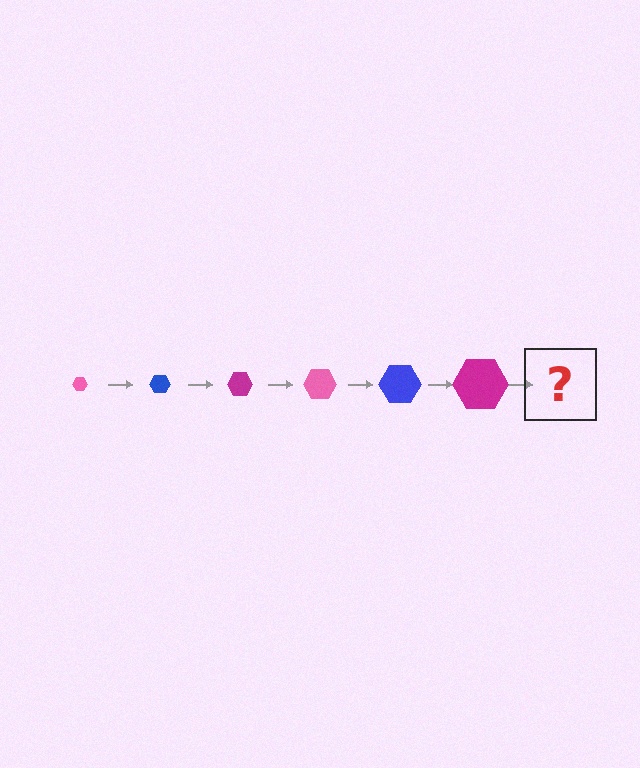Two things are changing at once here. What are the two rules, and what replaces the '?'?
The two rules are that the hexagon grows larger each step and the color cycles through pink, blue, and magenta. The '?' should be a pink hexagon, larger than the previous one.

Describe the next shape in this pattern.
It should be a pink hexagon, larger than the previous one.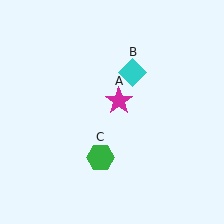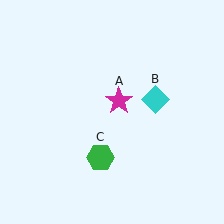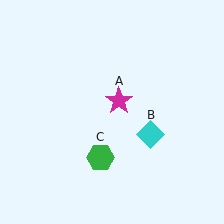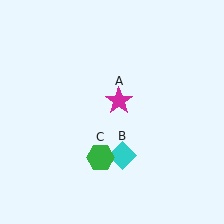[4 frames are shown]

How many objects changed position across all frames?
1 object changed position: cyan diamond (object B).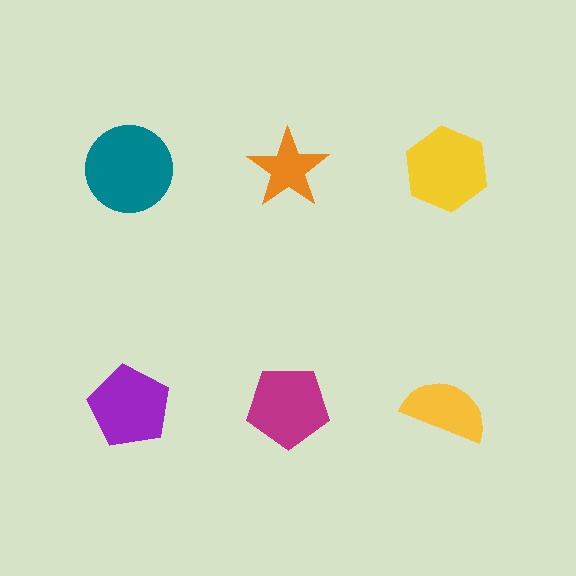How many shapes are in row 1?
3 shapes.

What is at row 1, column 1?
A teal circle.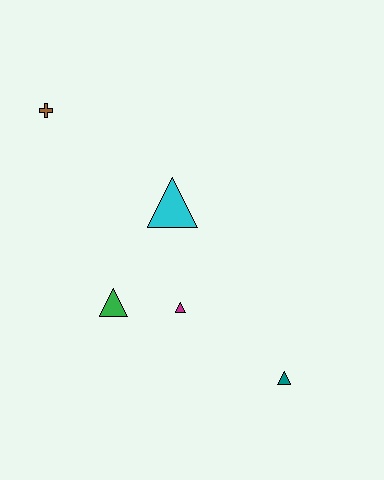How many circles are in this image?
There are no circles.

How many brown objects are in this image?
There is 1 brown object.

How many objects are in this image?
There are 5 objects.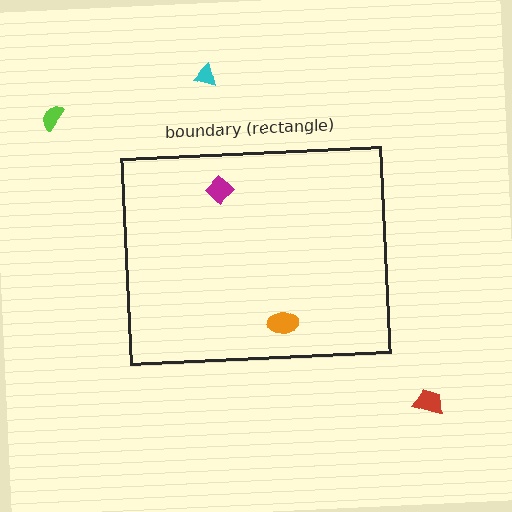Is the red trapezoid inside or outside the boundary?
Outside.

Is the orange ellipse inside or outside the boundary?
Inside.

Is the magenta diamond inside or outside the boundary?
Inside.